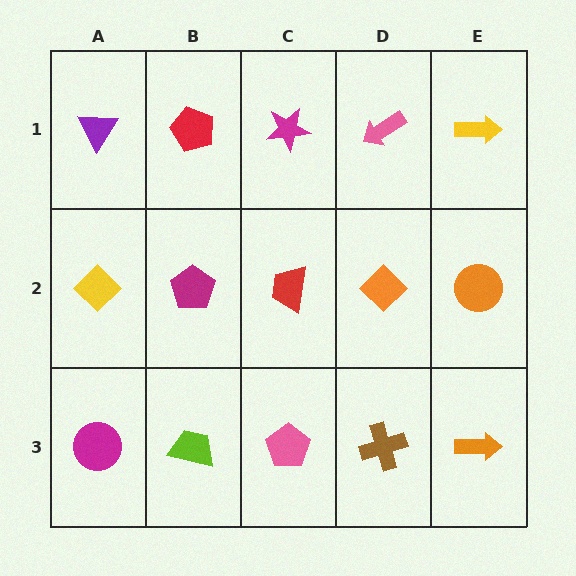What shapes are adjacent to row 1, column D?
An orange diamond (row 2, column D), a magenta star (row 1, column C), a yellow arrow (row 1, column E).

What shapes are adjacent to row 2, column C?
A magenta star (row 1, column C), a pink pentagon (row 3, column C), a magenta pentagon (row 2, column B), an orange diamond (row 2, column D).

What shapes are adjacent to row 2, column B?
A red pentagon (row 1, column B), a lime trapezoid (row 3, column B), a yellow diamond (row 2, column A), a red trapezoid (row 2, column C).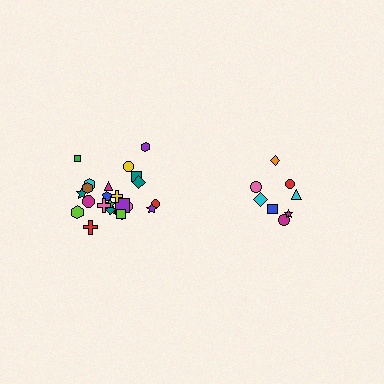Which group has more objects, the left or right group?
The left group.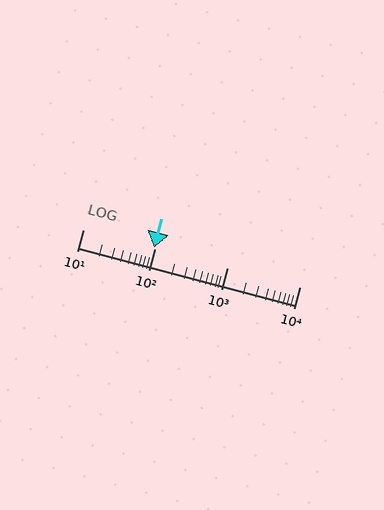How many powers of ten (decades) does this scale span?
The scale spans 3 decades, from 10 to 10000.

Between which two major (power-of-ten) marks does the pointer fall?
The pointer is between 10 and 100.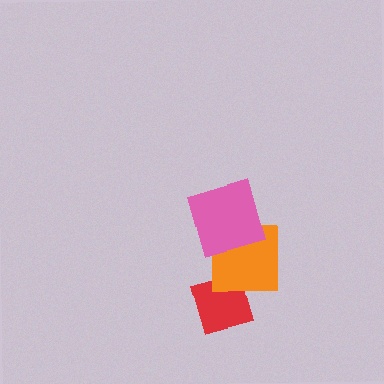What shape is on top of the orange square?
The pink square is on top of the orange square.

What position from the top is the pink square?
The pink square is 1st from the top.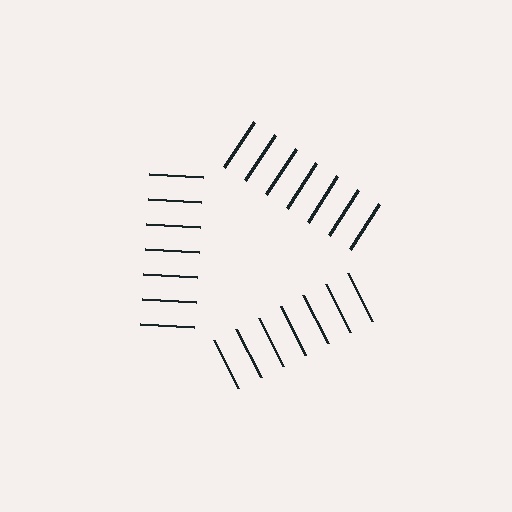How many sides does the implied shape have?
3 sides — the line-ends trace a triangle.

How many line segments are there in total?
21 — 7 along each of the 3 edges.